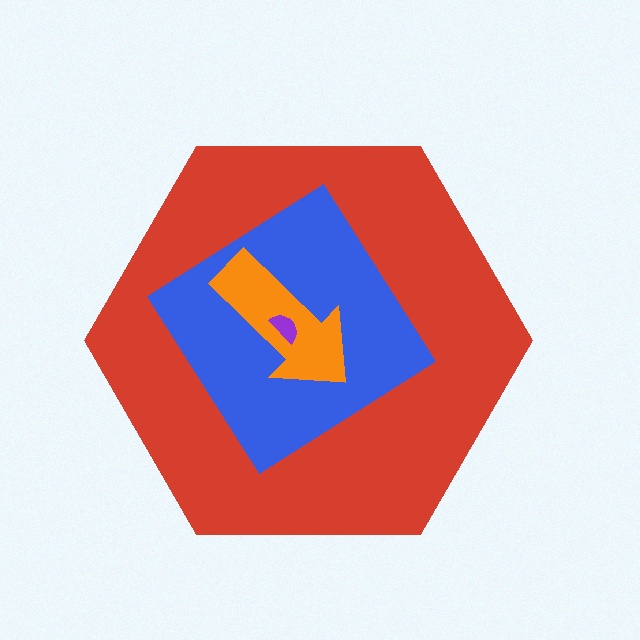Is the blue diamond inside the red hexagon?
Yes.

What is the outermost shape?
The red hexagon.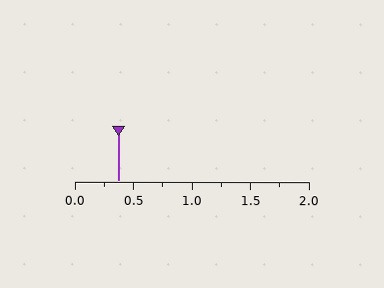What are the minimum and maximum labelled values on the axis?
The axis runs from 0.0 to 2.0.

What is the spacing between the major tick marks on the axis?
The major ticks are spaced 0.5 apart.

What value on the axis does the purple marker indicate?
The marker indicates approximately 0.38.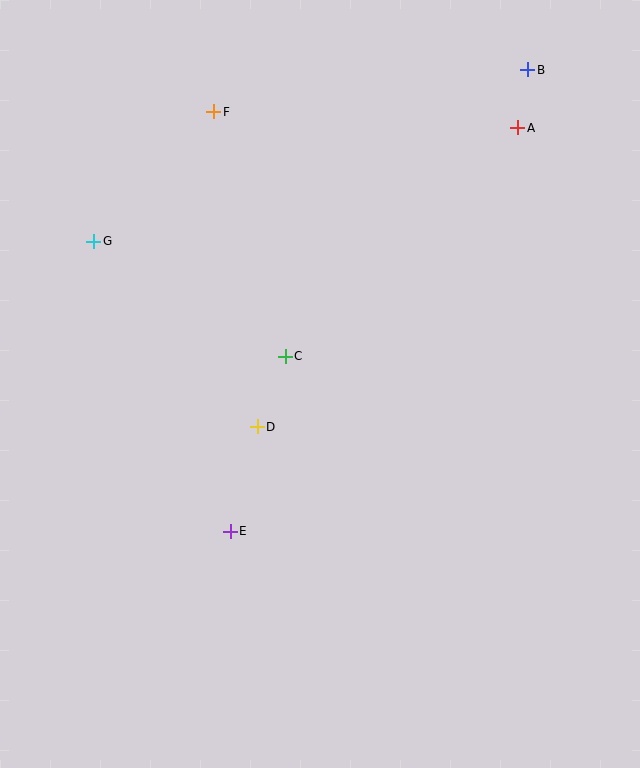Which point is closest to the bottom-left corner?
Point E is closest to the bottom-left corner.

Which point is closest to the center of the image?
Point C at (285, 356) is closest to the center.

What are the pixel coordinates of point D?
Point D is at (257, 427).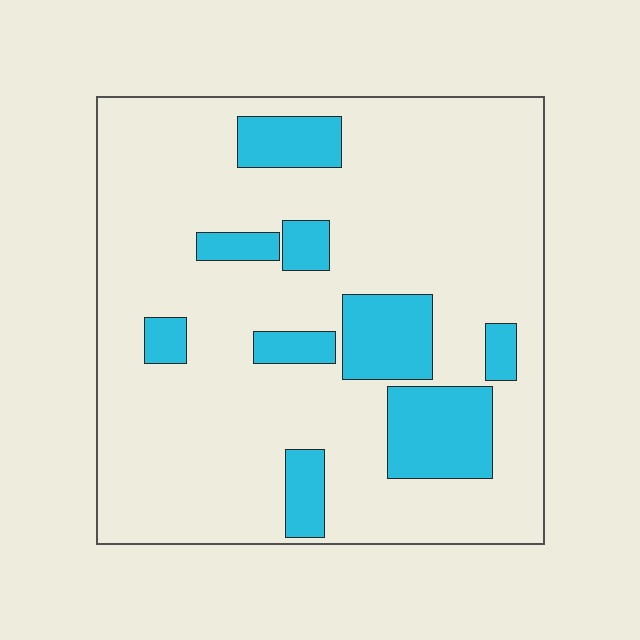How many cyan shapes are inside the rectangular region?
9.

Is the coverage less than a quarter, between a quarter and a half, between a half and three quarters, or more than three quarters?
Less than a quarter.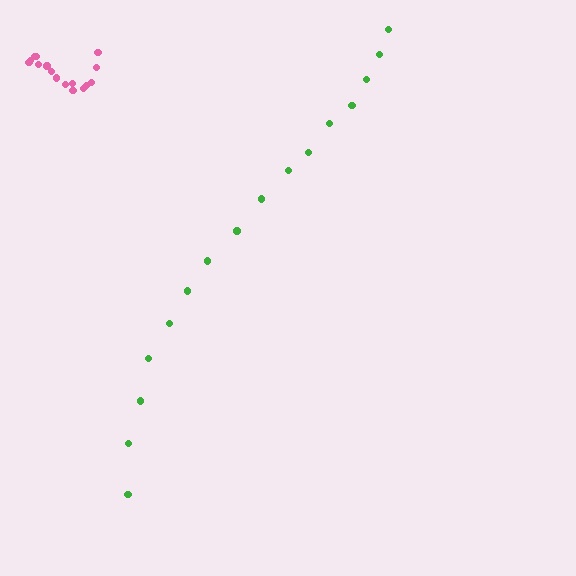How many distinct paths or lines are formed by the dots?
There are 2 distinct paths.